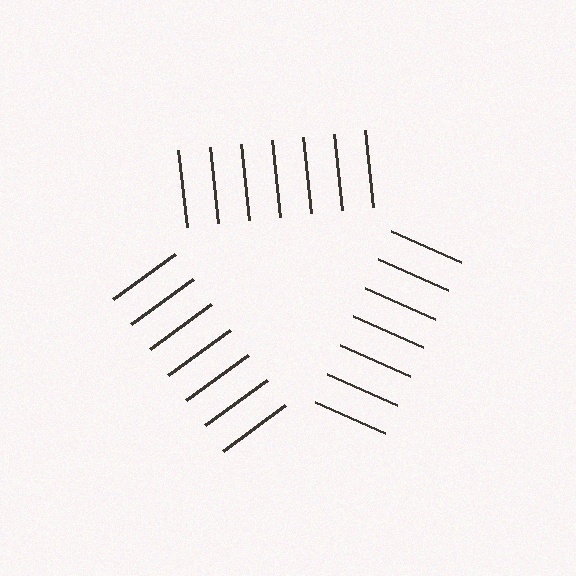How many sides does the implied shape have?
3 sides — the line-ends trace a triangle.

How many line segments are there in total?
21 — 7 along each of the 3 edges.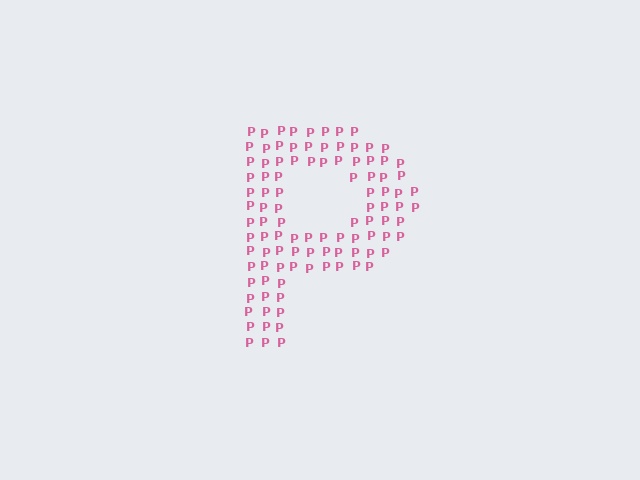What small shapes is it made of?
It is made of small letter P's.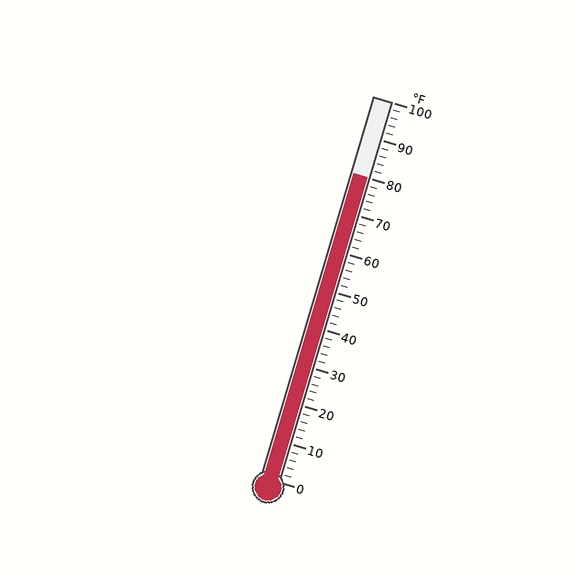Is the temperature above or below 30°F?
The temperature is above 30°F.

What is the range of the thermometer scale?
The thermometer scale ranges from 0°F to 100°F.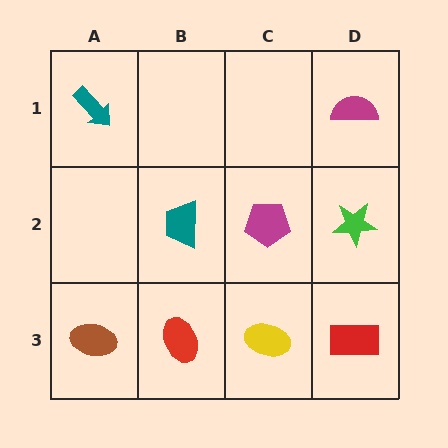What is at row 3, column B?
A red ellipse.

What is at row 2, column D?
A green star.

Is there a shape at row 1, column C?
No, that cell is empty.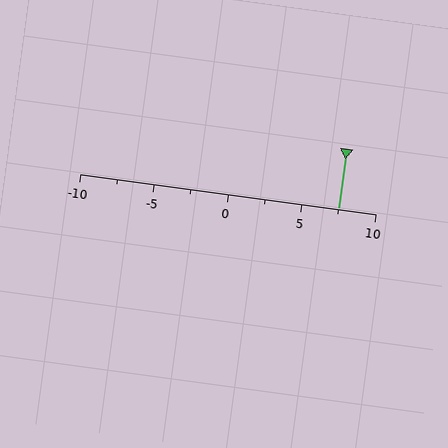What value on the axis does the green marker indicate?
The marker indicates approximately 7.5.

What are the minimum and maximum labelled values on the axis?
The axis runs from -10 to 10.